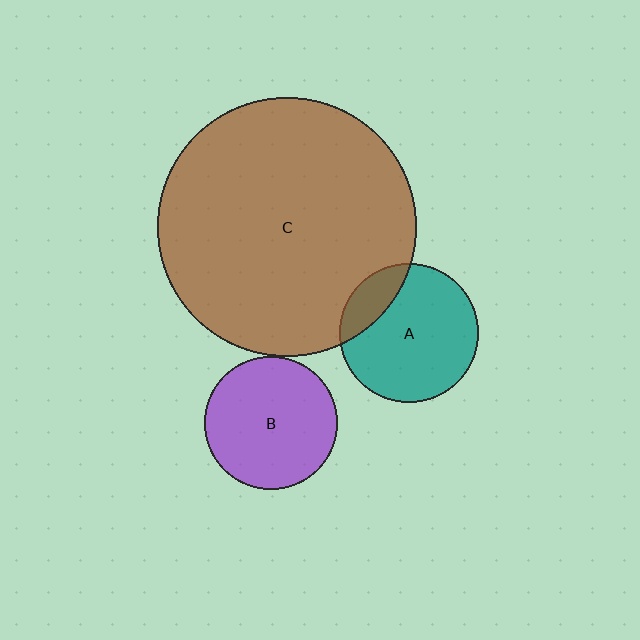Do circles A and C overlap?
Yes.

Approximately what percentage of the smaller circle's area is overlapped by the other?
Approximately 20%.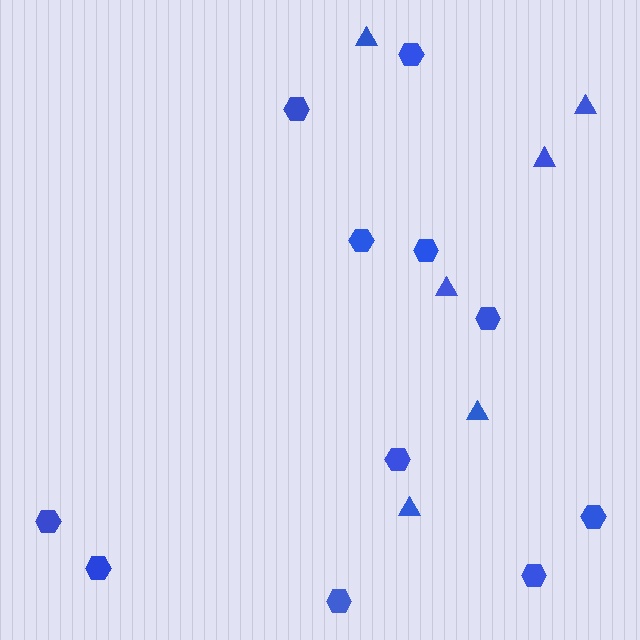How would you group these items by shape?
There are 2 groups: one group of triangles (6) and one group of hexagons (11).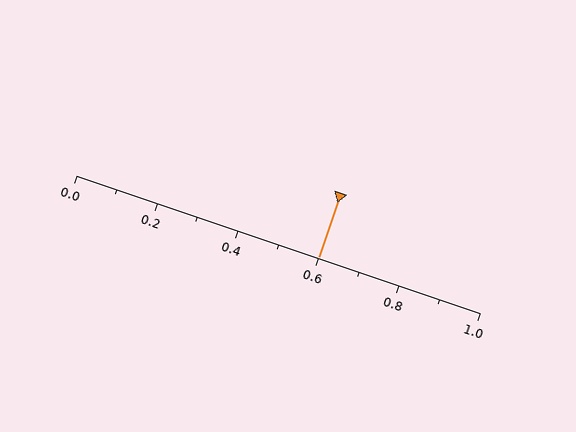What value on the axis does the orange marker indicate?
The marker indicates approximately 0.6.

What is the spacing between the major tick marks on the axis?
The major ticks are spaced 0.2 apart.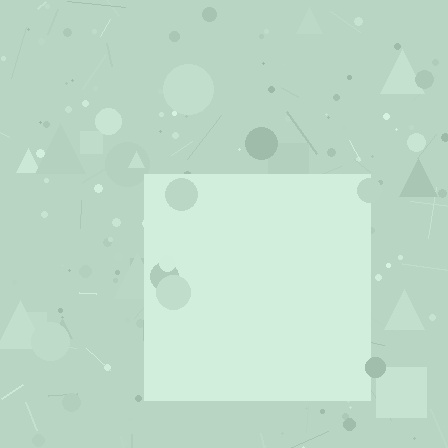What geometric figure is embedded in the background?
A square is embedded in the background.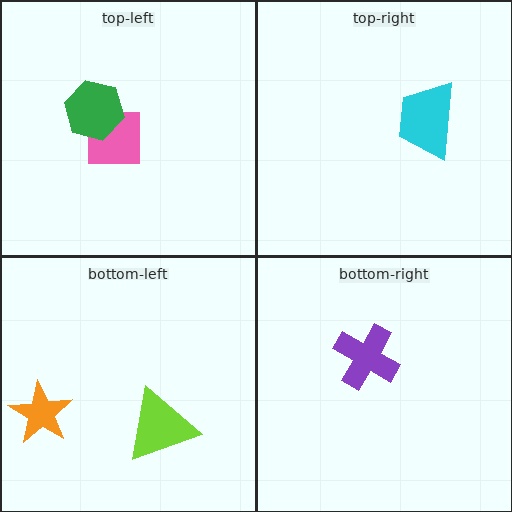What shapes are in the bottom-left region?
The orange star, the lime triangle.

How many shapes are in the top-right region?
1.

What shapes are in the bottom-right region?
The purple cross.